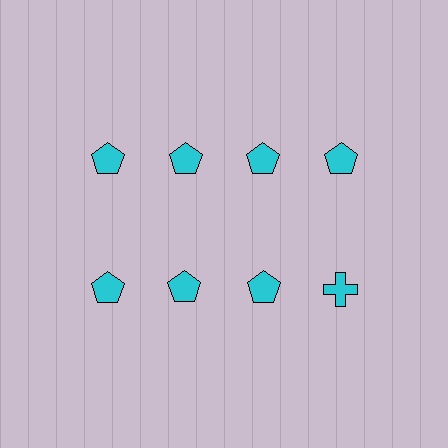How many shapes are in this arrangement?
There are 8 shapes arranged in a grid pattern.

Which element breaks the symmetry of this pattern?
The cyan cross in the second row, second from right column breaks the symmetry. All other shapes are cyan pentagons.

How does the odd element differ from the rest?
It has a different shape: cross instead of pentagon.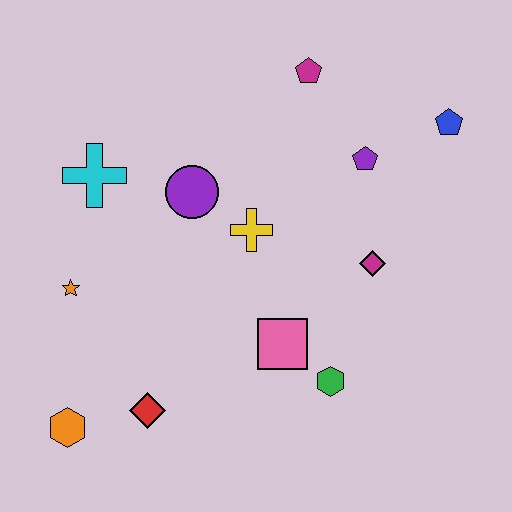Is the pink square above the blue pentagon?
No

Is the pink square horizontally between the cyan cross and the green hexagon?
Yes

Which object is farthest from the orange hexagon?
The blue pentagon is farthest from the orange hexagon.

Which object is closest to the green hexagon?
The pink square is closest to the green hexagon.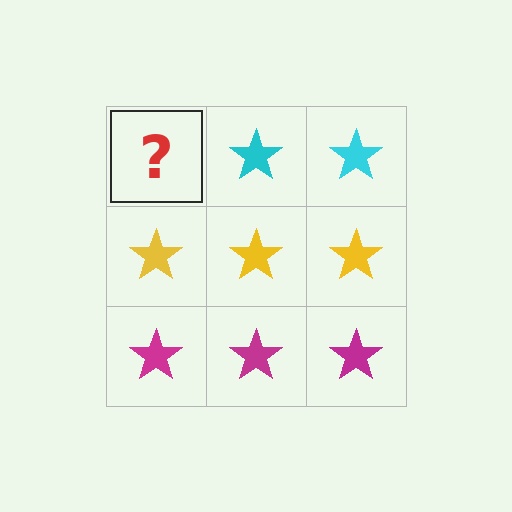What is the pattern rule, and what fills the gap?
The rule is that each row has a consistent color. The gap should be filled with a cyan star.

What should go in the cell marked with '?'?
The missing cell should contain a cyan star.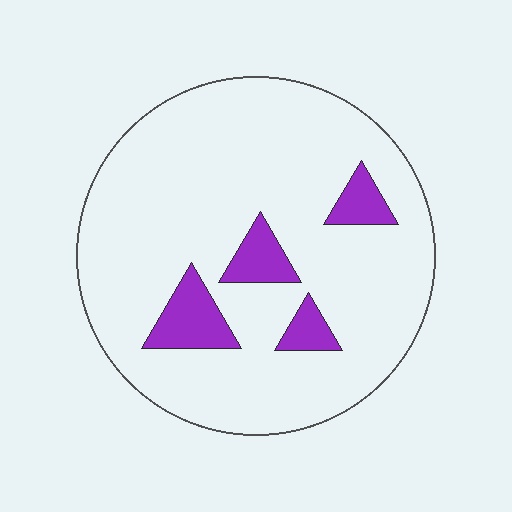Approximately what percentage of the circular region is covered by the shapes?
Approximately 10%.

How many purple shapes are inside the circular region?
4.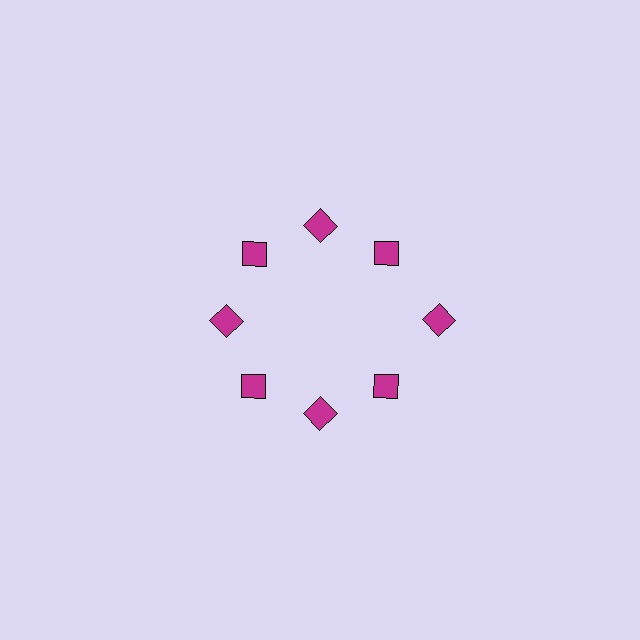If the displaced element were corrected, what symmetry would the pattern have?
It would have 8-fold rotational symmetry — the pattern would map onto itself every 45 degrees.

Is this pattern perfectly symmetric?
No. The 8 magenta squares are arranged in a ring, but one element near the 3 o'clock position is pushed outward from the center, breaking the 8-fold rotational symmetry.